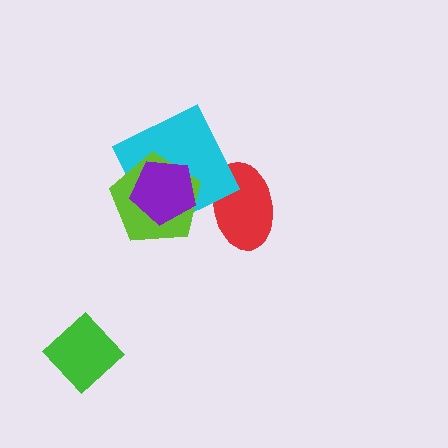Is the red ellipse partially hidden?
Yes, it is partially covered by another shape.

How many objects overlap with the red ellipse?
1 object overlaps with the red ellipse.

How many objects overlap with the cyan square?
3 objects overlap with the cyan square.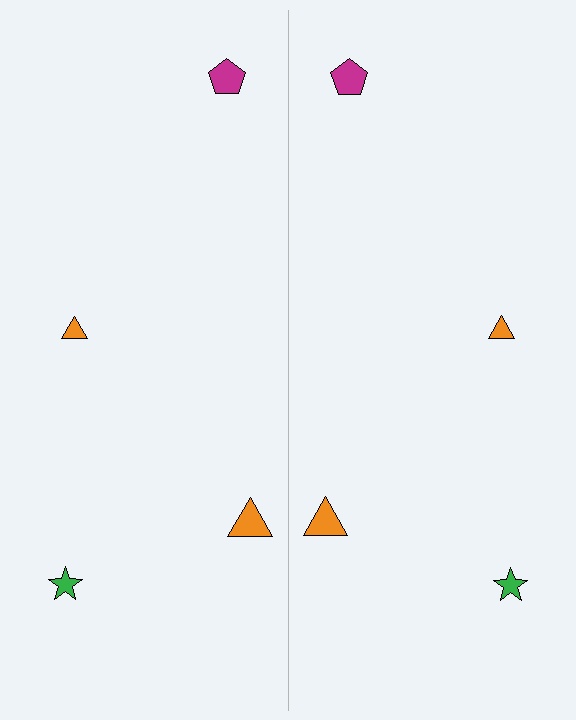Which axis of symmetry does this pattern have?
The pattern has a vertical axis of symmetry running through the center of the image.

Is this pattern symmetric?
Yes, this pattern has bilateral (reflection) symmetry.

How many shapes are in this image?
There are 8 shapes in this image.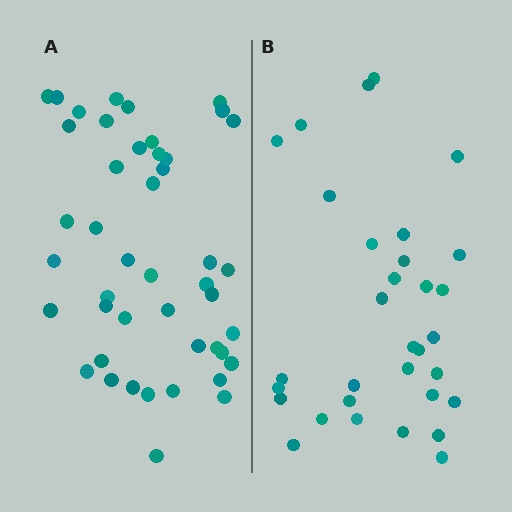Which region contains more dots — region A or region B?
Region A (the left region) has more dots.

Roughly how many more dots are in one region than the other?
Region A has approximately 15 more dots than region B.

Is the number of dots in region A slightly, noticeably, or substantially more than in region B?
Region A has noticeably more, but not dramatically so. The ratio is roughly 1.4 to 1.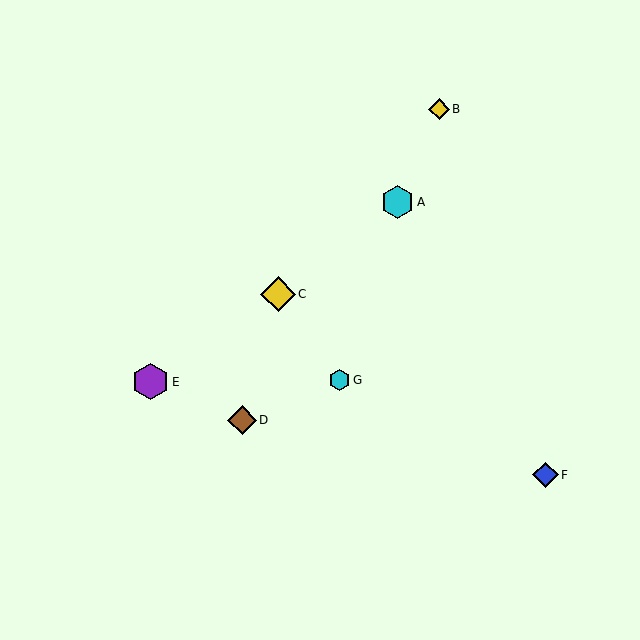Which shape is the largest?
The purple hexagon (labeled E) is the largest.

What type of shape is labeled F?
Shape F is a blue diamond.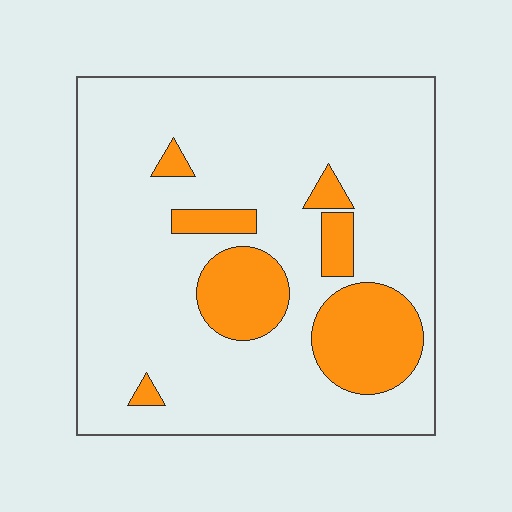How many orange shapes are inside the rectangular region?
7.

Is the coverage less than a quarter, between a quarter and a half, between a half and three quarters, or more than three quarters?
Less than a quarter.